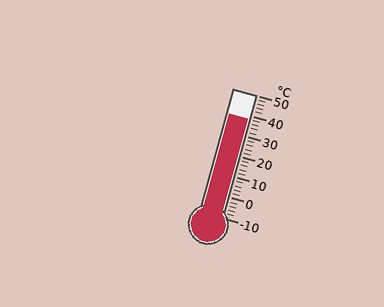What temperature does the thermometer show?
The thermometer shows approximately 38°C.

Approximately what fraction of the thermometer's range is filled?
The thermometer is filled to approximately 80% of its range.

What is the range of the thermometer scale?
The thermometer scale ranges from -10°C to 50°C.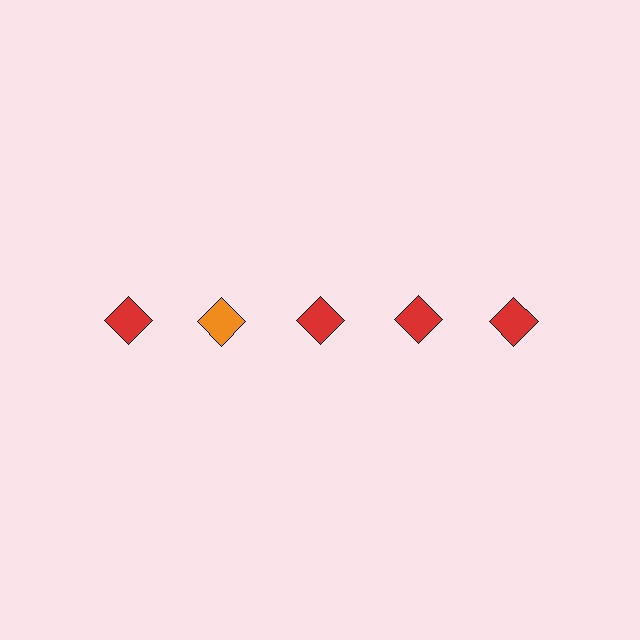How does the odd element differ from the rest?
It has a different color: orange instead of red.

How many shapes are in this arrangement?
There are 5 shapes arranged in a grid pattern.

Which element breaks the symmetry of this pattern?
The orange diamond in the top row, second from left column breaks the symmetry. All other shapes are red diamonds.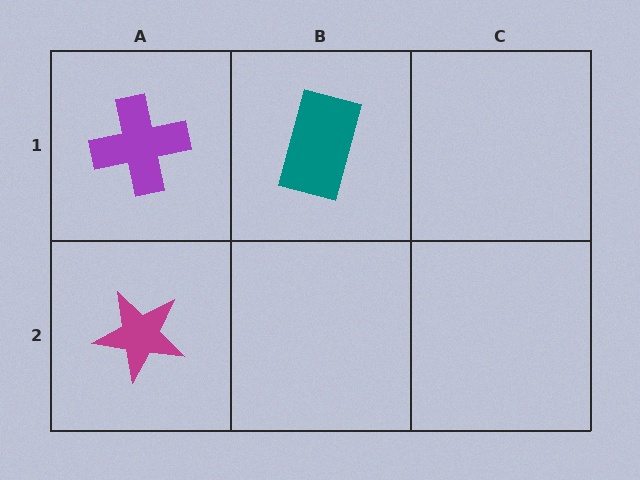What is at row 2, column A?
A magenta star.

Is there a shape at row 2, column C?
No, that cell is empty.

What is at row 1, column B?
A teal rectangle.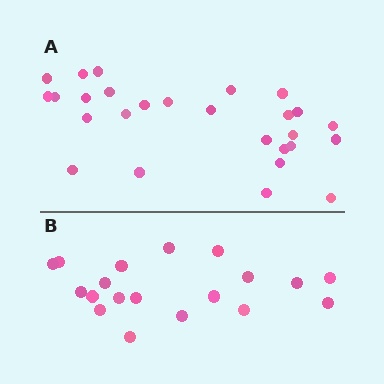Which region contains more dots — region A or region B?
Region A (the top region) has more dots.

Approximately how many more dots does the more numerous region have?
Region A has roughly 8 or so more dots than region B.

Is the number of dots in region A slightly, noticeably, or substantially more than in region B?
Region A has noticeably more, but not dramatically so. The ratio is roughly 1.4 to 1.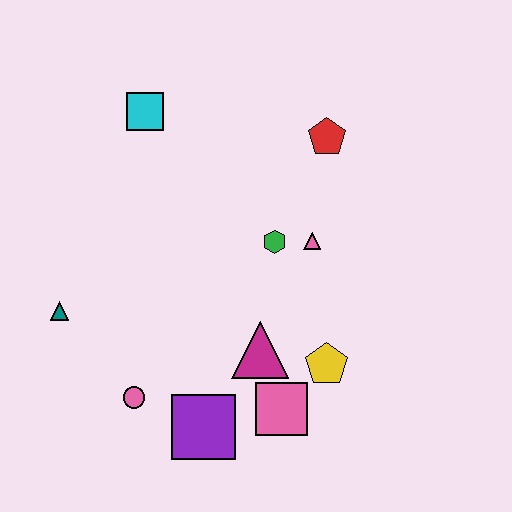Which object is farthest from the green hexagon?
The teal triangle is farthest from the green hexagon.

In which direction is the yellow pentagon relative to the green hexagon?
The yellow pentagon is below the green hexagon.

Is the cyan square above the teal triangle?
Yes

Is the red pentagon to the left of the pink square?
No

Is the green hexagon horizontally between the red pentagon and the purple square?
Yes